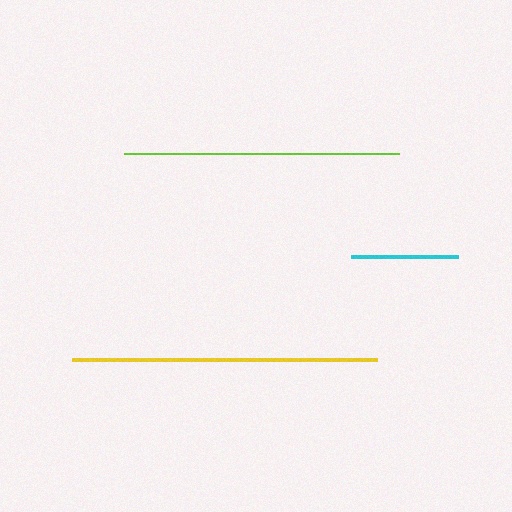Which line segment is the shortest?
The cyan line is the shortest at approximately 108 pixels.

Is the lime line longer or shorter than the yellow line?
The yellow line is longer than the lime line.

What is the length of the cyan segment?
The cyan segment is approximately 108 pixels long.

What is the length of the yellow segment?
The yellow segment is approximately 305 pixels long.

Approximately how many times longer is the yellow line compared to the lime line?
The yellow line is approximately 1.1 times the length of the lime line.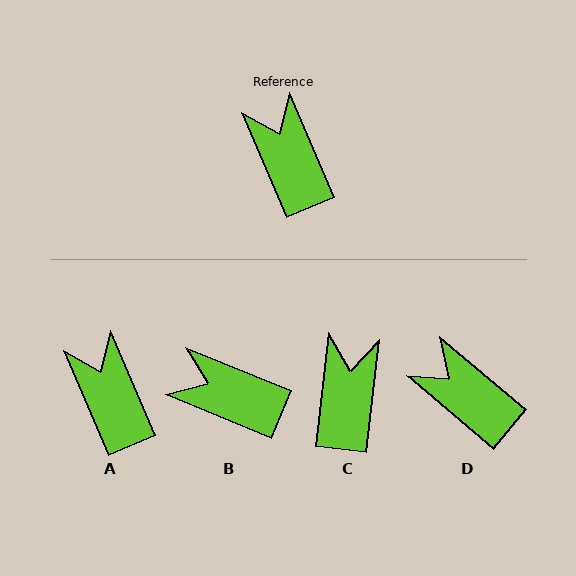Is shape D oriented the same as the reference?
No, it is off by about 27 degrees.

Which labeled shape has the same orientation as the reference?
A.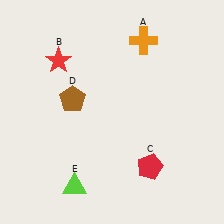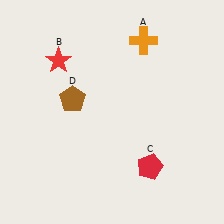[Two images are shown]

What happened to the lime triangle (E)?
The lime triangle (E) was removed in Image 2. It was in the bottom-left area of Image 1.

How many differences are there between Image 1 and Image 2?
There is 1 difference between the two images.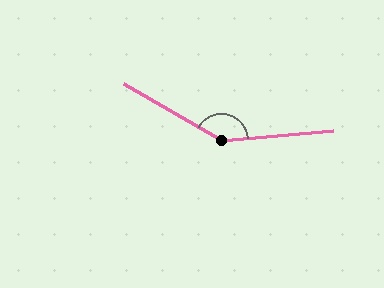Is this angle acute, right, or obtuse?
It is obtuse.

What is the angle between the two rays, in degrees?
Approximately 145 degrees.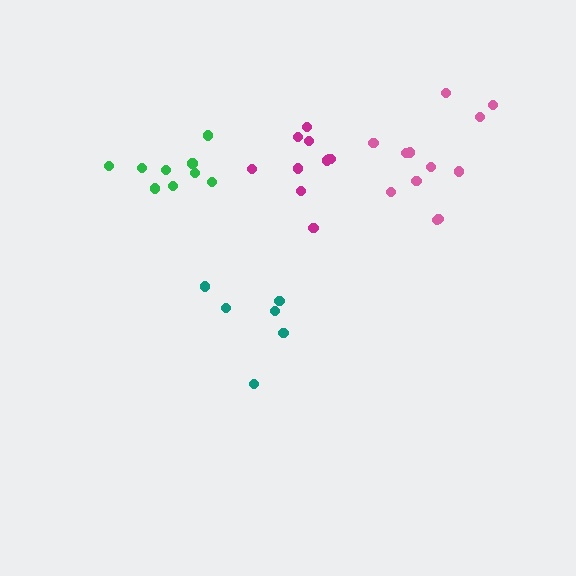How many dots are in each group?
Group 1: 6 dots, Group 2: 9 dots, Group 3: 10 dots, Group 4: 12 dots (37 total).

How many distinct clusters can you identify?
There are 4 distinct clusters.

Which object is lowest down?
The teal cluster is bottommost.